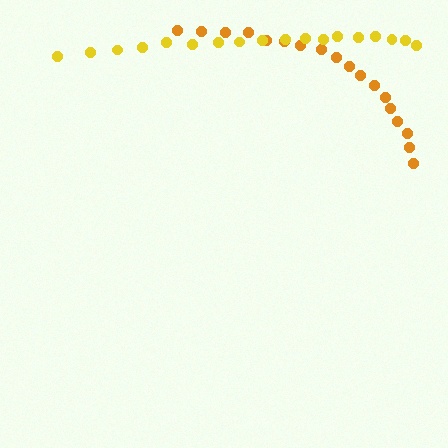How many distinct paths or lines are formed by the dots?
There are 2 distinct paths.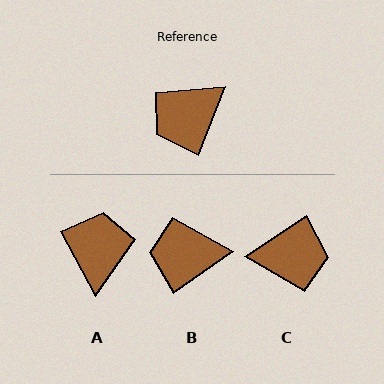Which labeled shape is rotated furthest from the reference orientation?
C, about 145 degrees away.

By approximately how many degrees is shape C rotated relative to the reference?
Approximately 145 degrees counter-clockwise.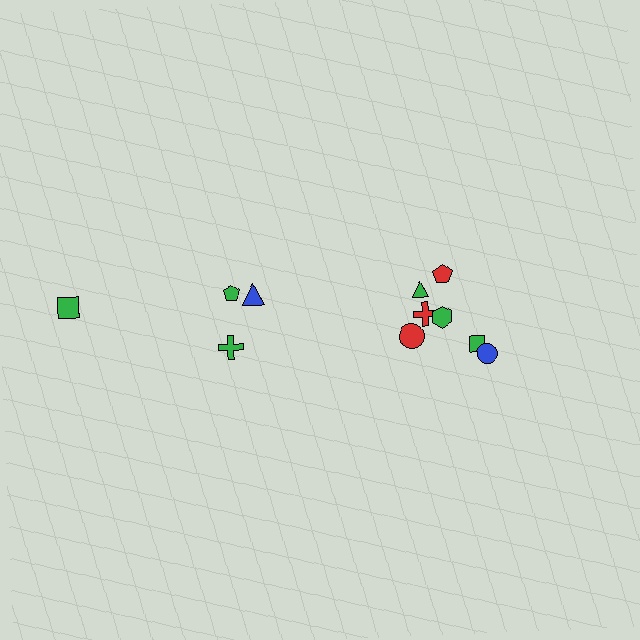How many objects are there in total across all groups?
There are 11 objects.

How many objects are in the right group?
There are 7 objects.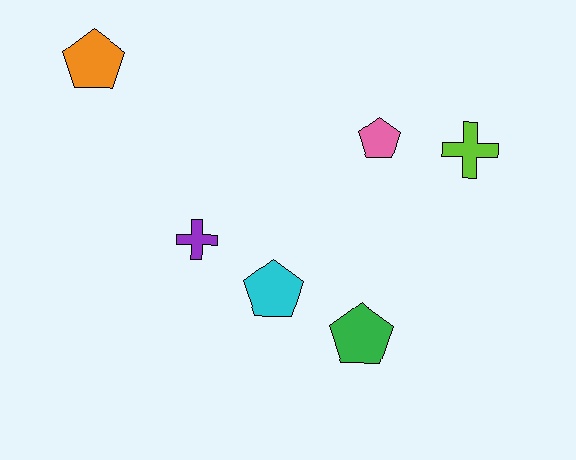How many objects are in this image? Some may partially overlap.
There are 6 objects.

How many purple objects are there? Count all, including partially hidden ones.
There is 1 purple object.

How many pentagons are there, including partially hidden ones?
There are 4 pentagons.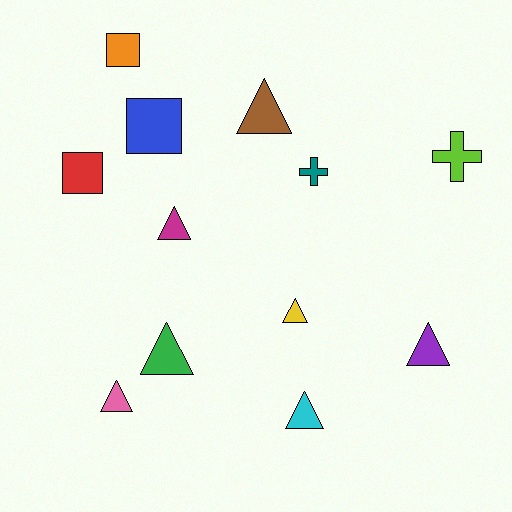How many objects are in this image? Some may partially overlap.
There are 12 objects.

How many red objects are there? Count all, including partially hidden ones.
There is 1 red object.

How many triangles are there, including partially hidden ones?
There are 7 triangles.